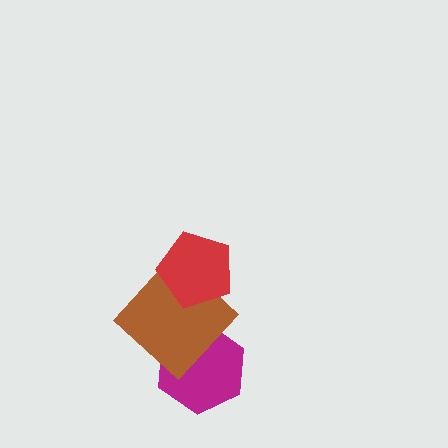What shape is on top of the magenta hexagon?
The brown diamond is on top of the magenta hexagon.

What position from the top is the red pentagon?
The red pentagon is 1st from the top.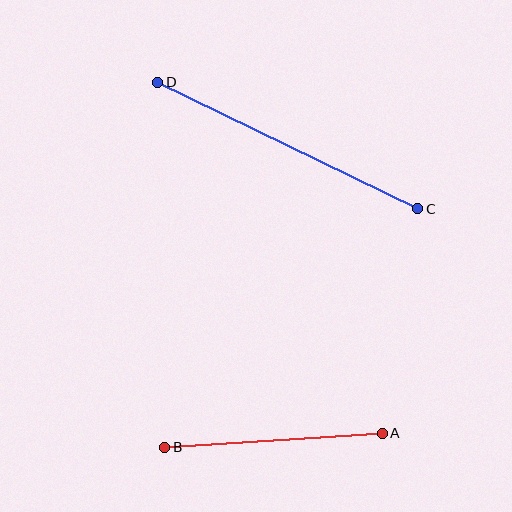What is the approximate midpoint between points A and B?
The midpoint is at approximately (274, 440) pixels.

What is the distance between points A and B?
The distance is approximately 218 pixels.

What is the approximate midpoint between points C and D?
The midpoint is at approximately (288, 145) pixels.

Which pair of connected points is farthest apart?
Points C and D are farthest apart.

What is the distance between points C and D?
The distance is approximately 289 pixels.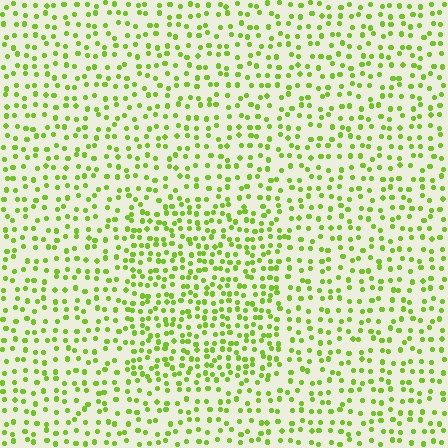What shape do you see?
I see a rectangle.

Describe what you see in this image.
The image contains small lime elements arranged at two different densities. A rectangle-shaped region is visible where the elements are more densely packed than the surrounding area.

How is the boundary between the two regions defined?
The boundary is defined by a change in element density (approximately 1.6x ratio). All elements are the same color, size, and shape.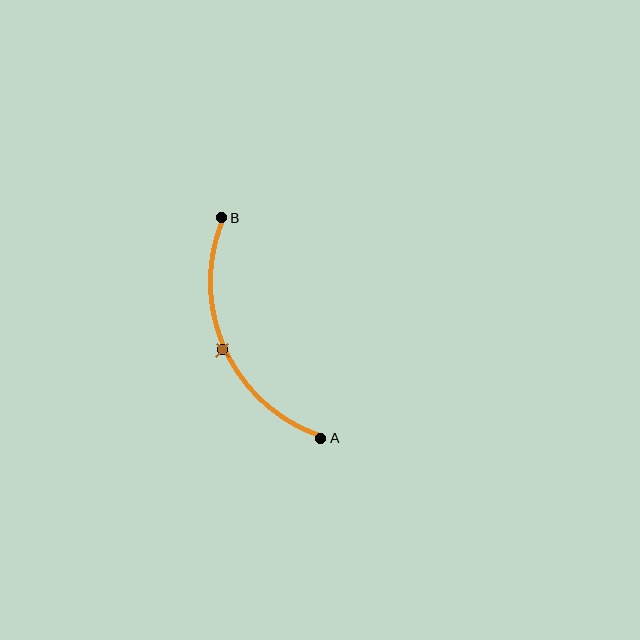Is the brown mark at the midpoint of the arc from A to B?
Yes. The brown mark lies on the arc at equal arc-length from both A and B — it is the arc midpoint.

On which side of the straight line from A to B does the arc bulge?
The arc bulges to the left of the straight line connecting A and B.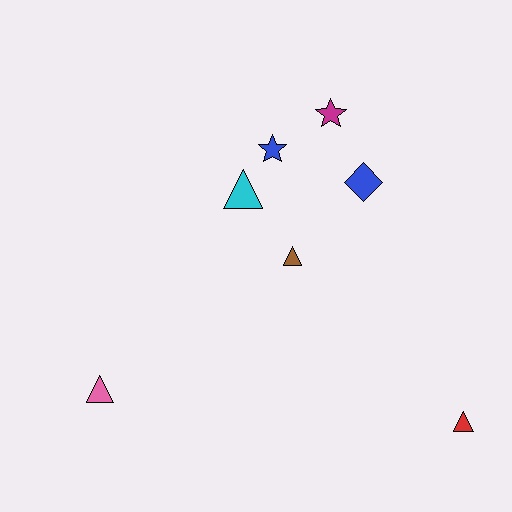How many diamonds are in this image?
There is 1 diamond.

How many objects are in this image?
There are 7 objects.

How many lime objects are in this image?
There are no lime objects.